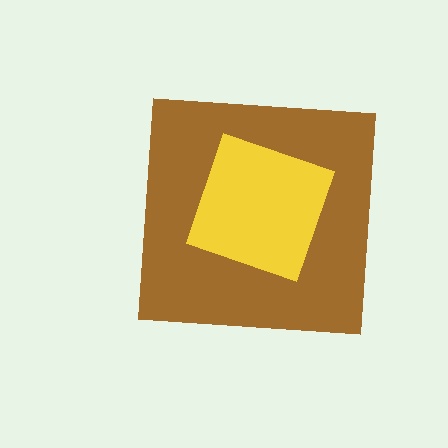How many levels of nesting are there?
2.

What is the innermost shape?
The yellow square.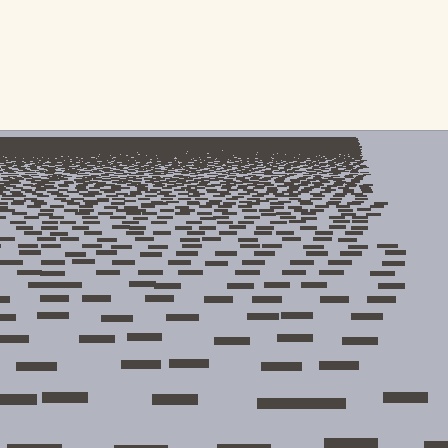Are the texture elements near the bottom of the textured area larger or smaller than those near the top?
Larger. Near the bottom, elements are closer to the viewer and appear at a bigger on-screen size.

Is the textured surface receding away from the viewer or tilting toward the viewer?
The surface is receding away from the viewer. Texture elements get smaller and denser toward the top.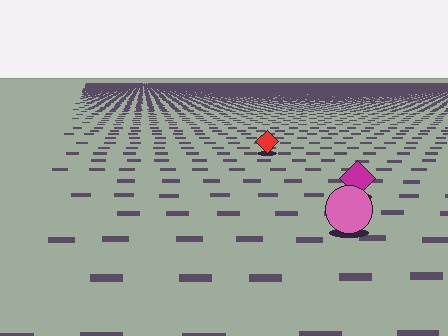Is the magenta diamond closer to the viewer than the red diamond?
Yes. The magenta diamond is closer — you can tell from the texture gradient: the ground texture is coarser near it.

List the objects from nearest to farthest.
From nearest to farthest: the pink circle, the magenta diamond, the red diamond.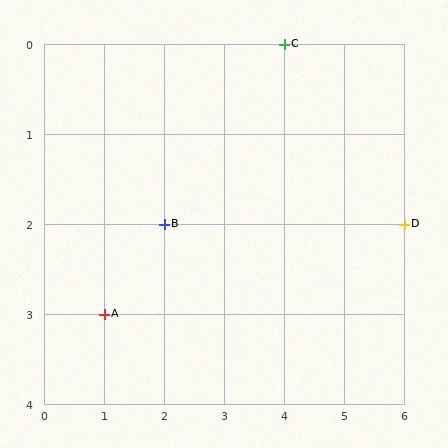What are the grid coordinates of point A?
Point A is at grid coordinates (1, 3).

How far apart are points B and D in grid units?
Points B and D are 4 columns apart.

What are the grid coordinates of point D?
Point D is at grid coordinates (6, 2).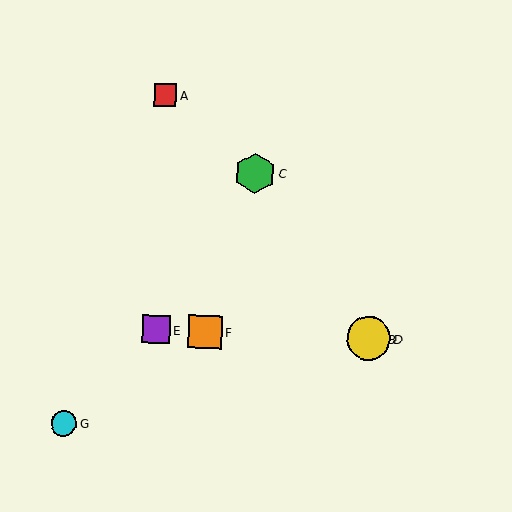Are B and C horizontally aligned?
No, B is at y≈339 and C is at y≈173.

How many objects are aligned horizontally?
4 objects (B, D, E, F) are aligned horizontally.